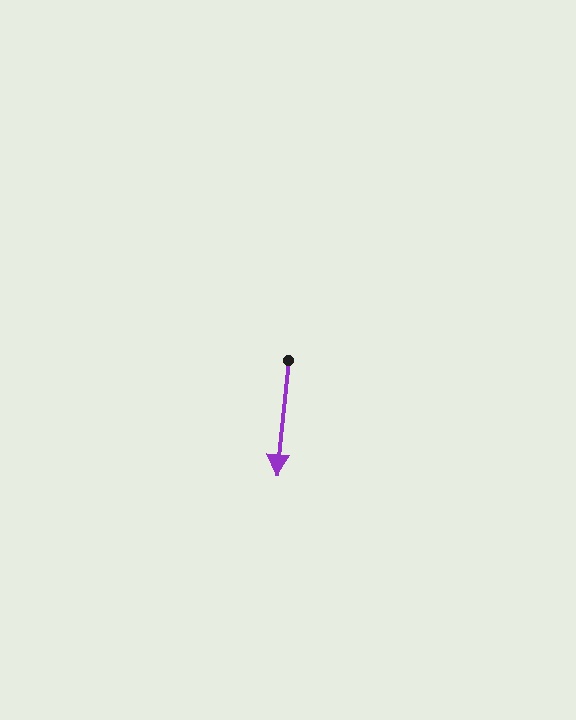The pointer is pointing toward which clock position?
Roughly 6 o'clock.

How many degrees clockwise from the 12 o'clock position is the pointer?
Approximately 186 degrees.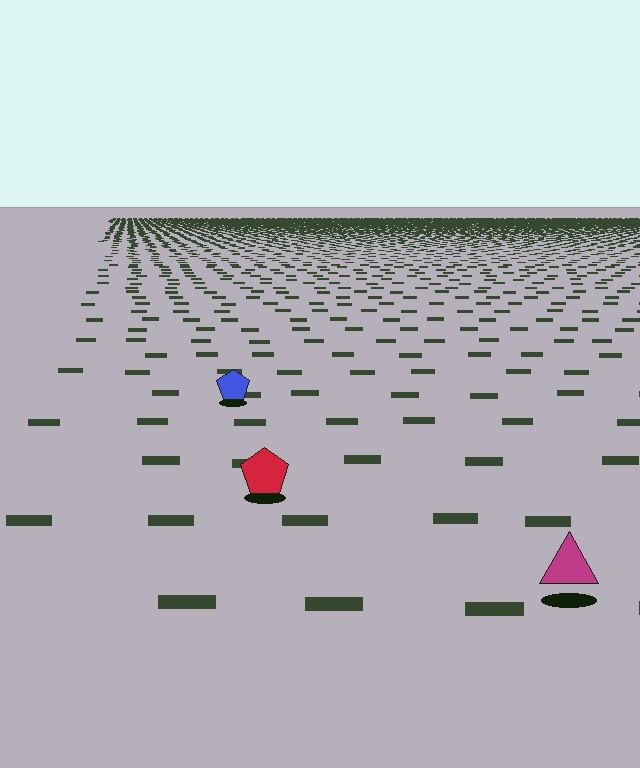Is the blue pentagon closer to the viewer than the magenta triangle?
No. The magenta triangle is closer — you can tell from the texture gradient: the ground texture is coarser near it.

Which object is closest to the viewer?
The magenta triangle is closest. The texture marks near it are larger and more spread out.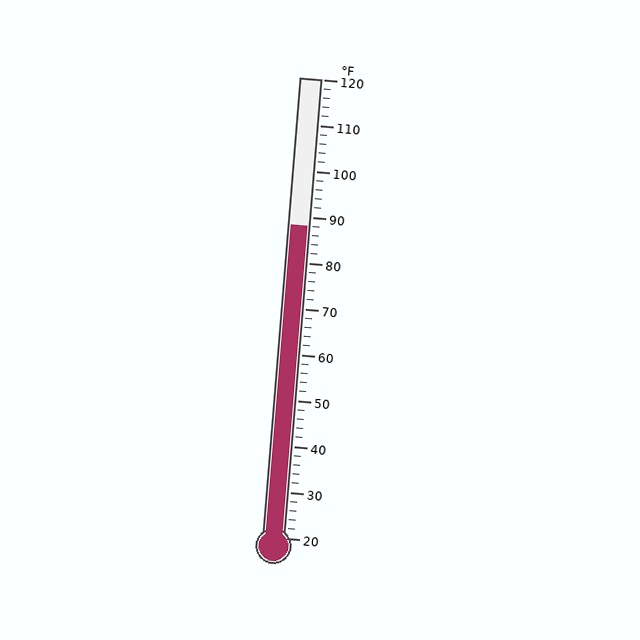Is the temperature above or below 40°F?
The temperature is above 40°F.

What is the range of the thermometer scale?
The thermometer scale ranges from 20°F to 120°F.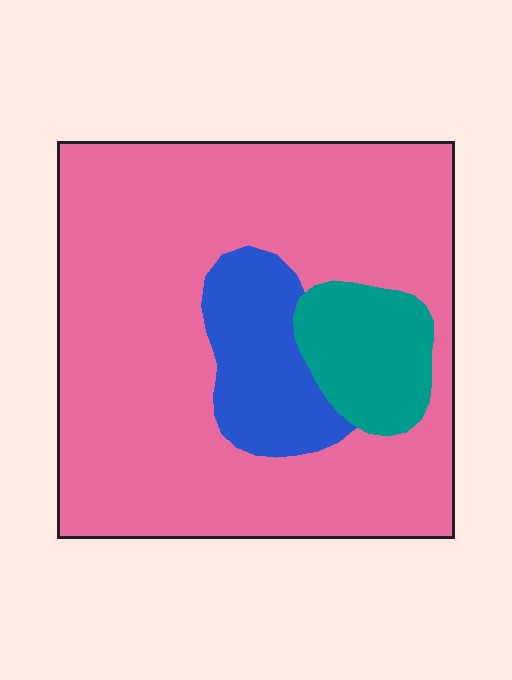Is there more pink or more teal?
Pink.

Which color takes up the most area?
Pink, at roughly 75%.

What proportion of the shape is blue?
Blue covers around 15% of the shape.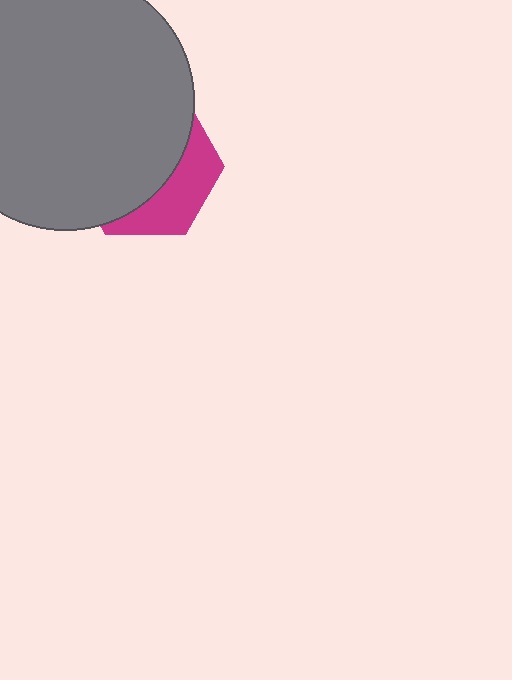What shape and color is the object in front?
The object in front is a gray circle.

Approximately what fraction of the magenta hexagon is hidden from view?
Roughly 67% of the magenta hexagon is hidden behind the gray circle.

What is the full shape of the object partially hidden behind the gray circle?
The partially hidden object is a magenta hexagon.